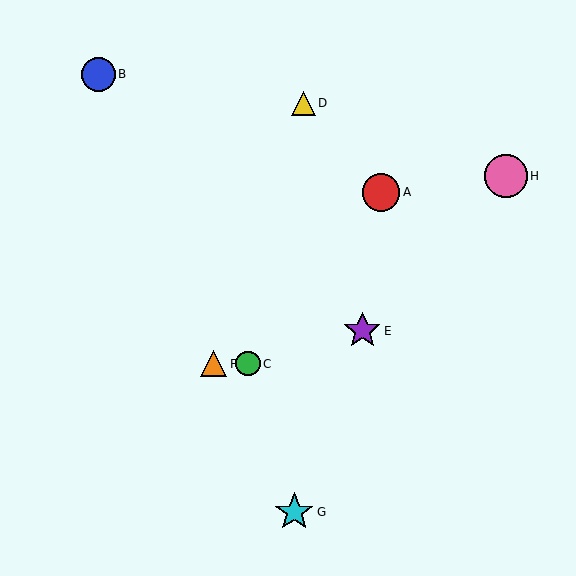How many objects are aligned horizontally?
2 objects (C, F) are aligned horizontally.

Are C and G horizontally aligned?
No, C is at y≈364 and G is at y≈512.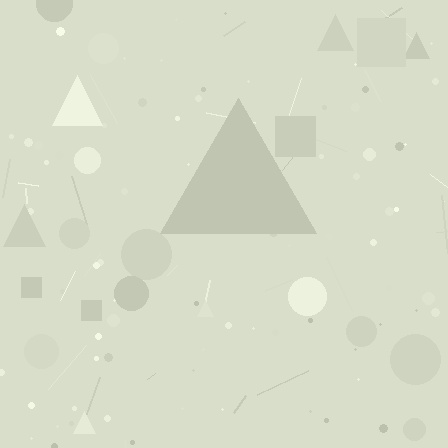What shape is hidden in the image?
A triangle is hidden in the image.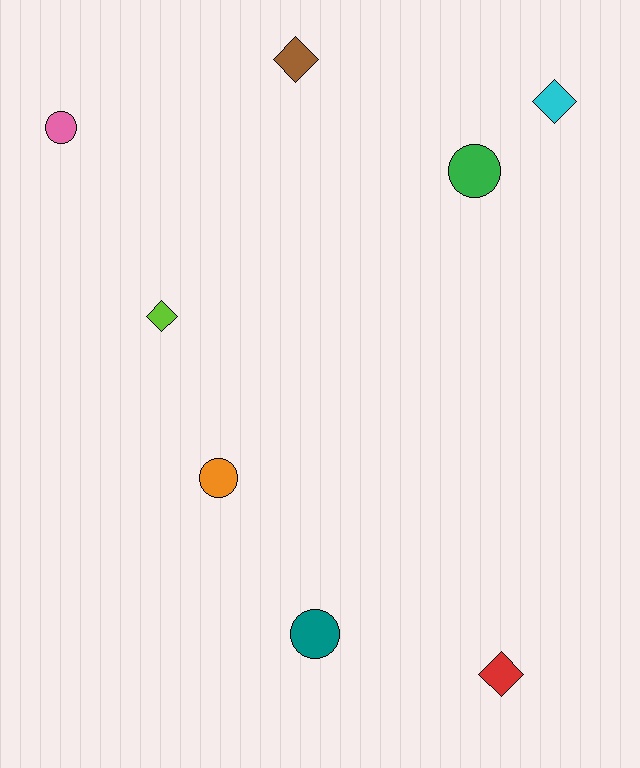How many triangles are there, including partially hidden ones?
There are no triangles.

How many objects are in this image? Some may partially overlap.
There are 8 objects.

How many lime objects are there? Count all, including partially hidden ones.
There is 1 lime object.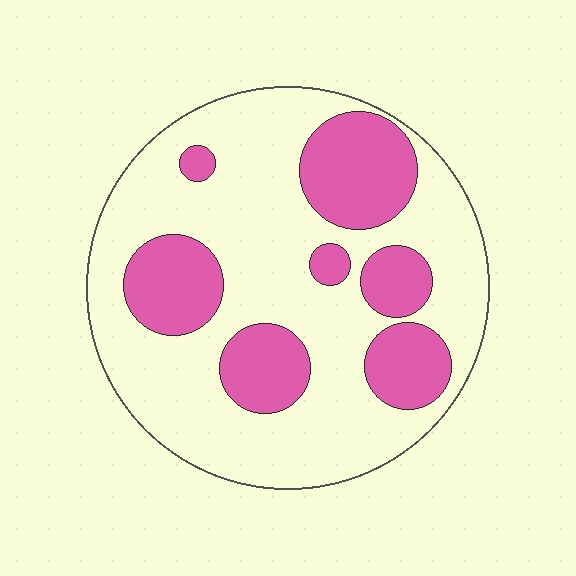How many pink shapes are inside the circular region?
7.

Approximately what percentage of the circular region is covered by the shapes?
Approximately 30%.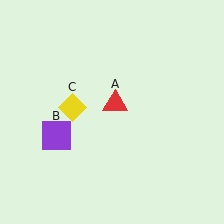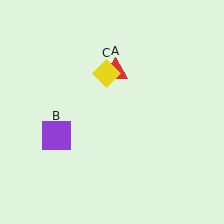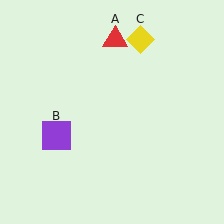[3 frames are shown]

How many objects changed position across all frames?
2 objects changed position: red triangle (object A), yellow diamond (object C).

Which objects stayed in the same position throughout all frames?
Purple square (object B) remained stationary.